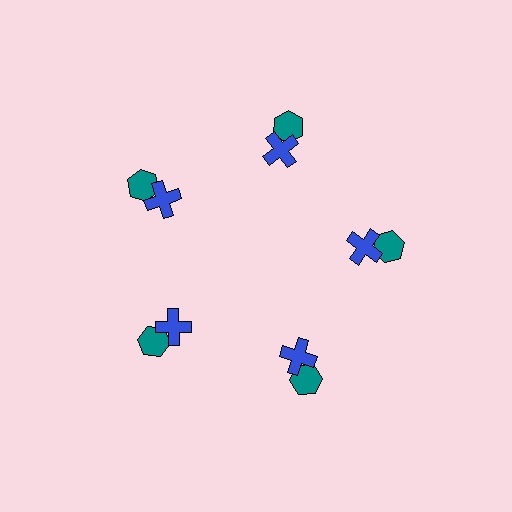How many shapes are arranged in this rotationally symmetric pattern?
There are 10 shapes, arranged in 5 groups of 2.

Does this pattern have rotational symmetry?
Yes, this pattern has 5-fold rotational symmetry. It looks the same after rotating 72 degrees around the center.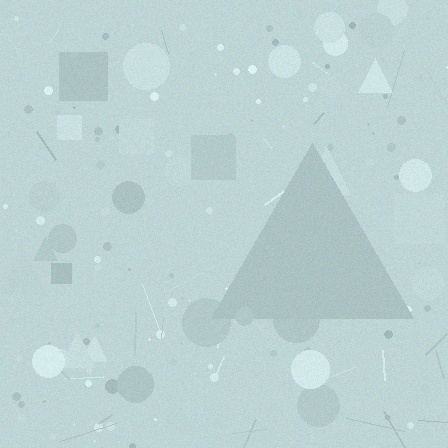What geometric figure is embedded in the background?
A triangle is embedded in the background.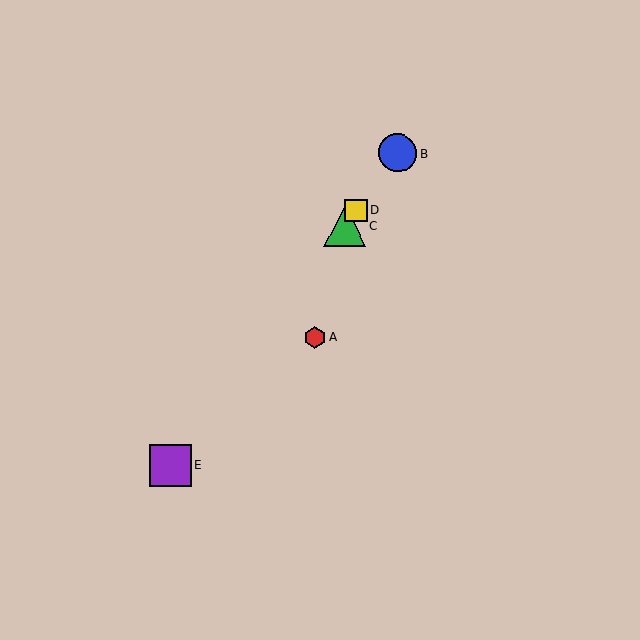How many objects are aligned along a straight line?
4 objects (B, C, D, E) are aligned along a straight line.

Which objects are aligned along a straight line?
Objects B, C, D, E are aligned along a straight line.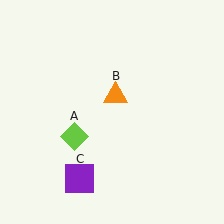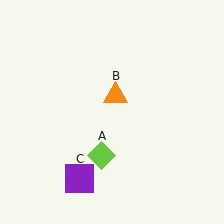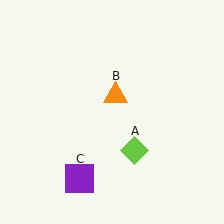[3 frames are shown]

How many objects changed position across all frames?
1 object changed position: lime diamond (object A).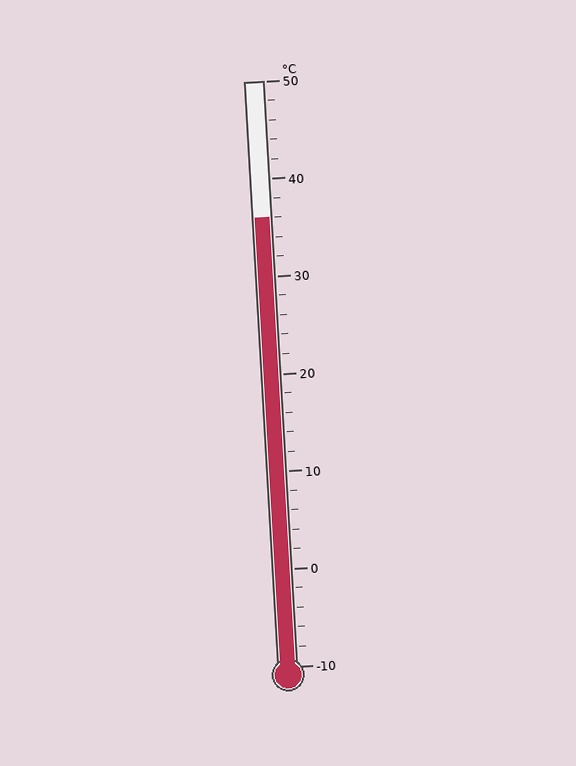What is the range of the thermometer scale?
The thermometer scale ranges from -10°C to 50°C.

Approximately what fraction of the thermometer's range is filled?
The thermometer is filled to approximately 75% of its range.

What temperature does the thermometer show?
The thermometer shows approximately 36°C.